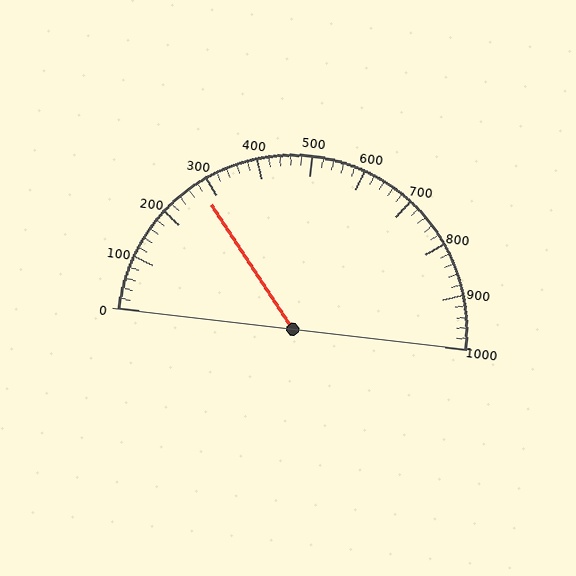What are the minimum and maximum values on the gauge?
The gauge ranges from 0 to 1000.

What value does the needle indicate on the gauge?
The needle indicates approximately 280.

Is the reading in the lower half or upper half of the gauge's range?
The reading is in the lower half of the range (0 to 1000).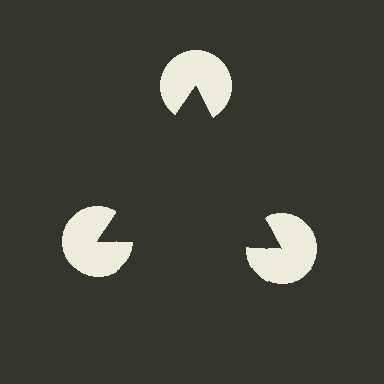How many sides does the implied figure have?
3 sides.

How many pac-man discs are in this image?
There are 3 — one at each vertex of the illusory triangle.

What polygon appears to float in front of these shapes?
An illusory triangle — its edges are inferred from the aligned wedge cuts in the pac-man discs, not physically drawn.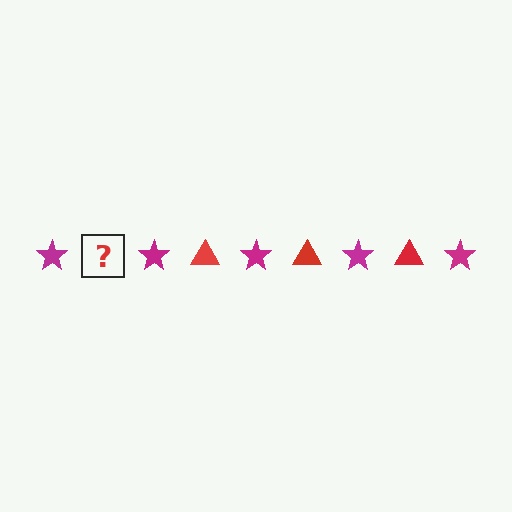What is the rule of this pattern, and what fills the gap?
The rule is that the pattern alternates between magenta star and red triangle. The gap should be filled with a red triangle.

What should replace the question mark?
The question mark should be replaced with a red triangle.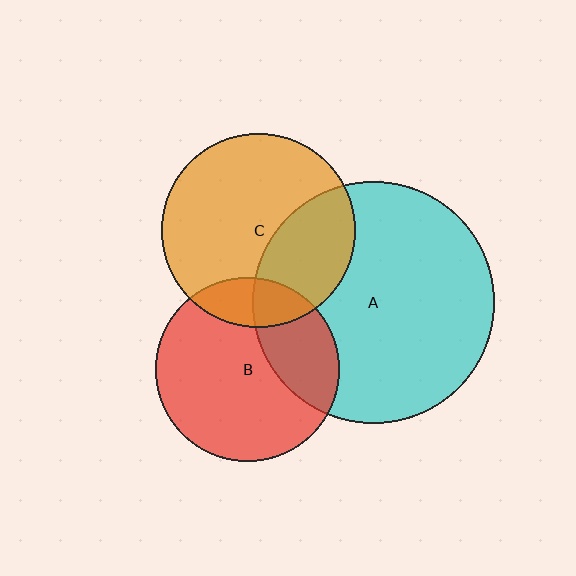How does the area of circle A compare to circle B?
Approximately 1.7 times.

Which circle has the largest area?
Circle A (cyan).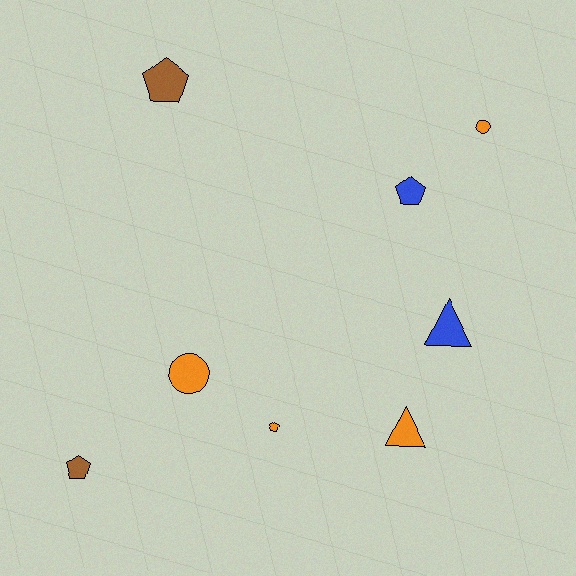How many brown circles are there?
There are no brown circles.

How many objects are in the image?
There are 8 objects.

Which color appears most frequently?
Orange, with 4 objects.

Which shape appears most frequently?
Pentagon, with 4 objects.